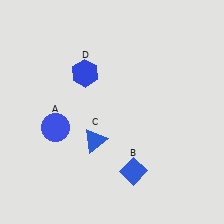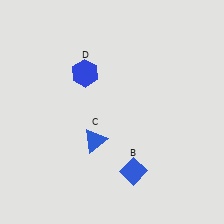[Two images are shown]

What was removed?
The blue circle (A) was removed in Image 2.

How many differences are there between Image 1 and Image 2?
There is 1 difference between the two images.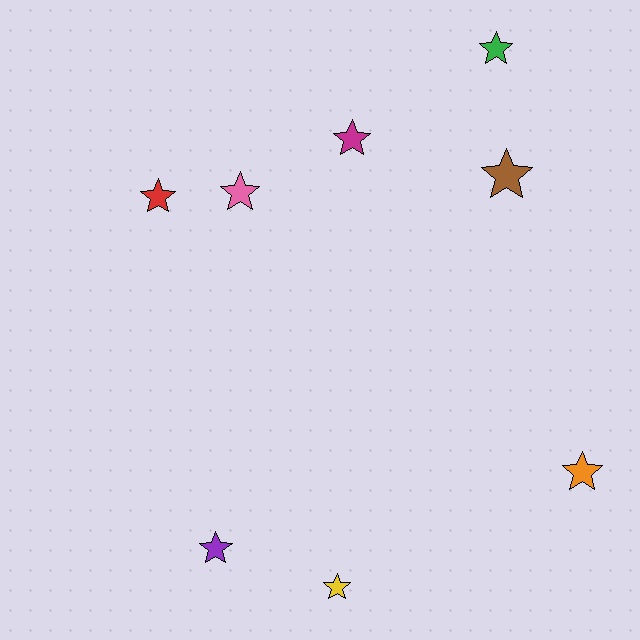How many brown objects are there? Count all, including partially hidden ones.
There is 1 brown object.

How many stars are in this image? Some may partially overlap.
There are 8 stars.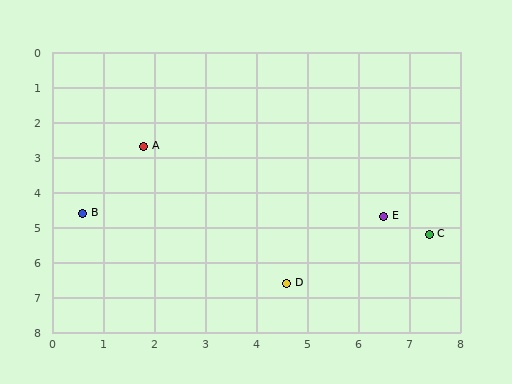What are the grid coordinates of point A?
Point A is at approximately (1.8, 2.7).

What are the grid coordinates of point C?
Point C is at approximately (7.4, 5.2).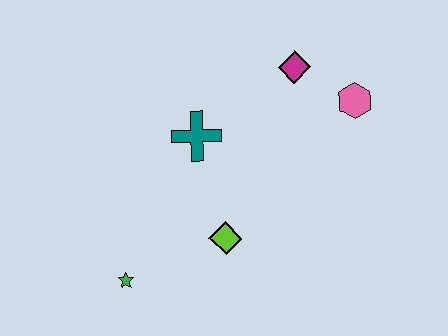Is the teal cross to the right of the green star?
Yes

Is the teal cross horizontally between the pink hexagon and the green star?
Yes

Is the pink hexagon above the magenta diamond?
No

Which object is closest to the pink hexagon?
The magenta diamond is closest to the pink hexagon.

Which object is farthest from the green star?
The pink hexagon is farthest from the green star.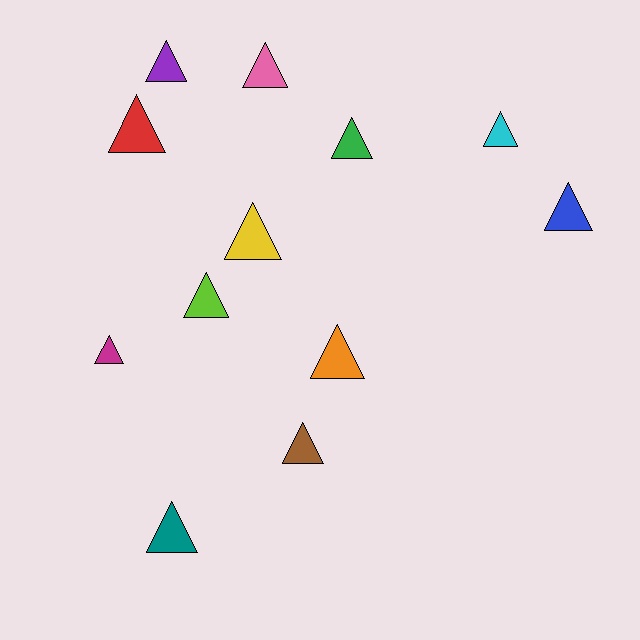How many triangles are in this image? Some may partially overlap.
There are 12 triangles.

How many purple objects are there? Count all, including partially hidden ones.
There is 1 purple object.